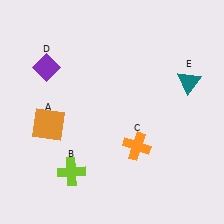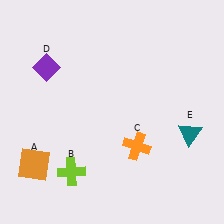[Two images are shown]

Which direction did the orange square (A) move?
The orange square (A) moved down.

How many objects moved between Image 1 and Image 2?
2 objects moved between the two images.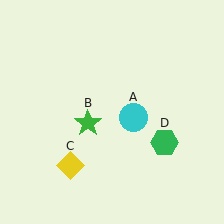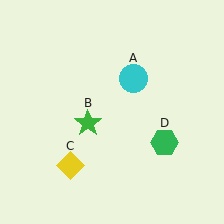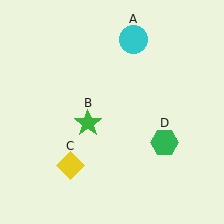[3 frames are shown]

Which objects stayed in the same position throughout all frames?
Green star (object B) and yellow diamond (object C) and green hexagon (object D) remained stationary.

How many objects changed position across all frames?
1 object changed position: cyan circle (object A).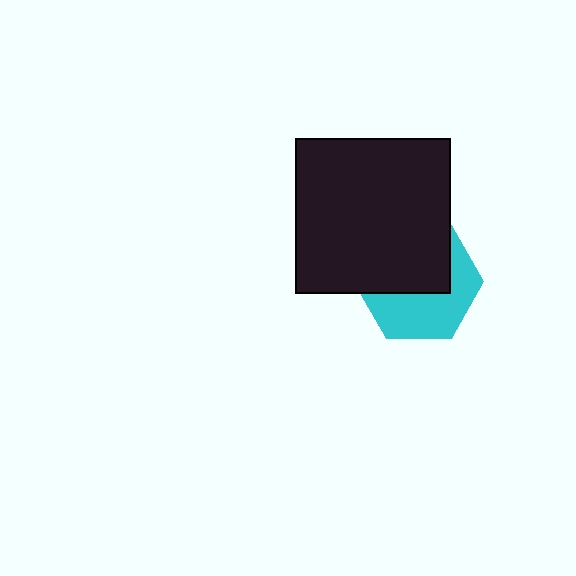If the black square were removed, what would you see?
You would see the complete cyan hexagon.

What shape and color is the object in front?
The object in front is a black square.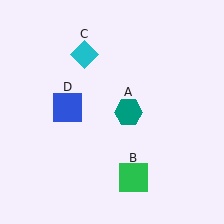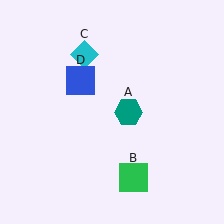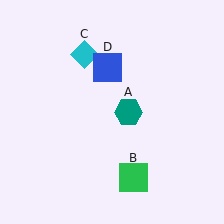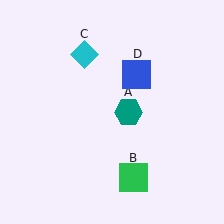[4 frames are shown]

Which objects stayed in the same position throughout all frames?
Teal hexagon (object A) and green square (object B) and cyan diamond (object C) remained stationary.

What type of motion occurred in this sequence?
The blue square (object D) rotated clockwise around the center of the scene.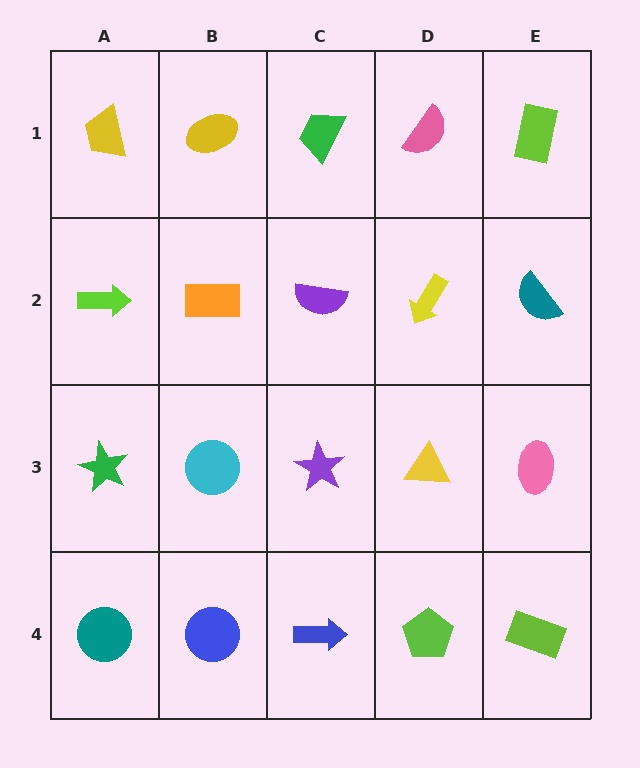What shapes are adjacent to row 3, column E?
A teal semicircle (row 2, column E), a lime rectangle (row 4, column E), a yellow triangle (row 3, column D).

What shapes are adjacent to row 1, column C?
A purple semicircle (row 2, column C), a yellow ellipse (row 1, column B), a pink semicircle (row 1, column D).